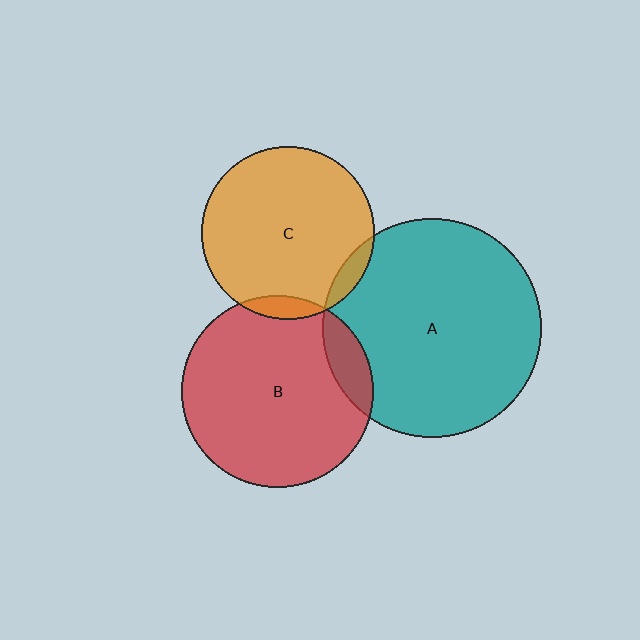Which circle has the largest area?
Circle A (teal).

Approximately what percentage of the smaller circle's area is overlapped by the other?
Approximately 5%.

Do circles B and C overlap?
Yes.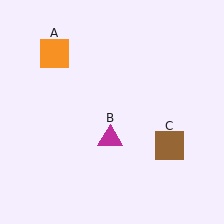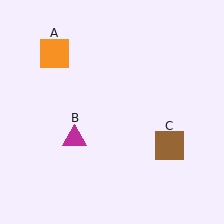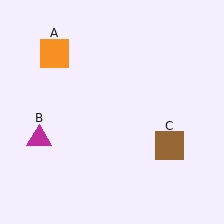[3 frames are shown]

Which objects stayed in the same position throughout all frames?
Orange square (object A) and brown square (object C) remained stationary.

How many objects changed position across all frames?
1 object changed position: magenta triangle (object B).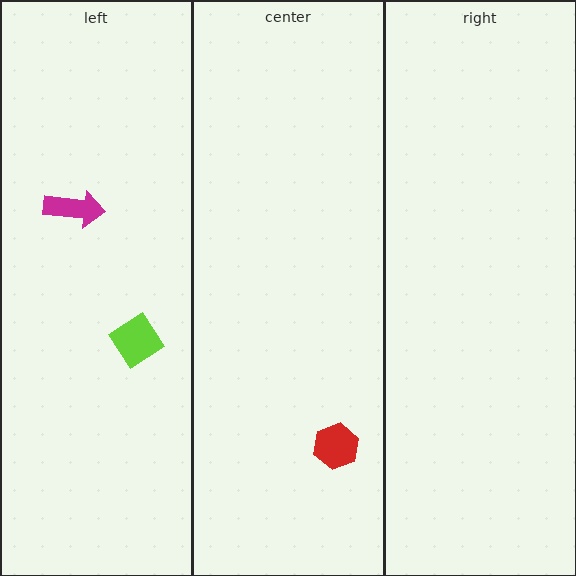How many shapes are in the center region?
1.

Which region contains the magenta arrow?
The left region.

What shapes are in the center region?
The red hexagon.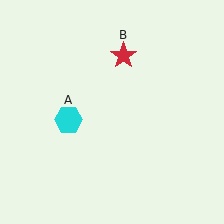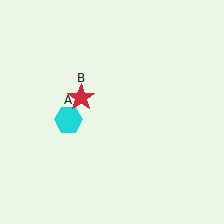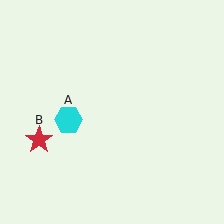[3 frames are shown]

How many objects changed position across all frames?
1 object changed position: red star (object B).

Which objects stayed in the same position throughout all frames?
Cyan hexagon (object A) remained stationary.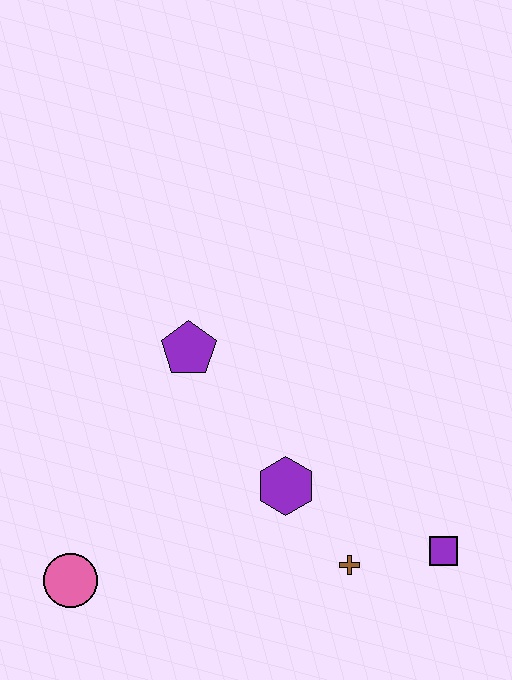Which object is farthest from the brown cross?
The pink circle is farthest from the brown cross.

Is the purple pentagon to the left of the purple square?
Yes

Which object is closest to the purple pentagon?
The purple hexagon is closest to the purple pentagon.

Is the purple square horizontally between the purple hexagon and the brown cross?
No